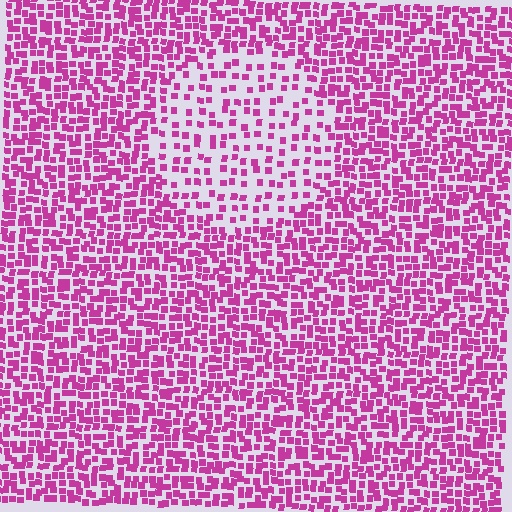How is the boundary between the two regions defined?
The boundary is defined by a change in element density (approximately 2.2x ratio). All elements are the same color, size, and shape.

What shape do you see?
I see a circle.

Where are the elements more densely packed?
The elements are more densely packed outside the circle boundary.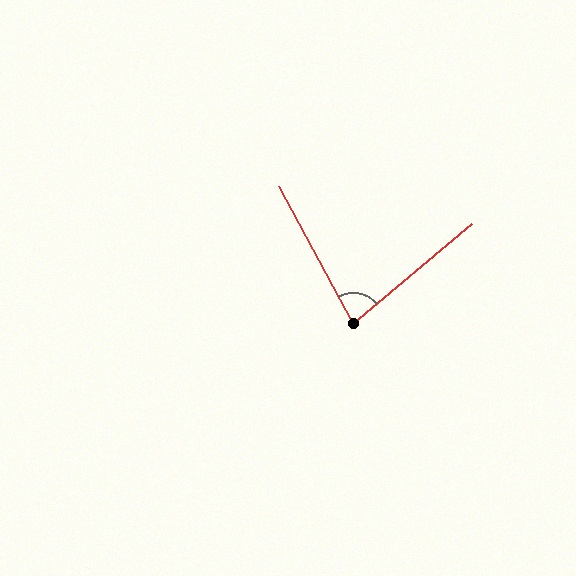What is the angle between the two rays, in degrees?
Approximately 78 degrees.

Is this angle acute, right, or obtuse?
It is acute.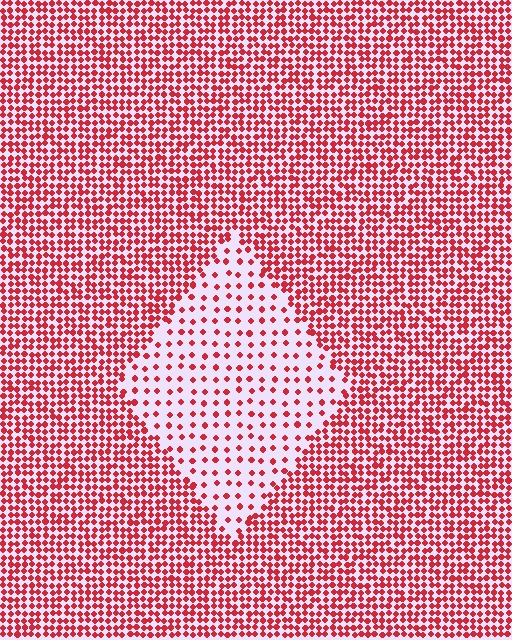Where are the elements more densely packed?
The elements are more densely packed outside the diamond boundary.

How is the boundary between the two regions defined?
The boundary is defined by a change in element density (approximately 2.8x ratio). All elements are the same color, size, and shape.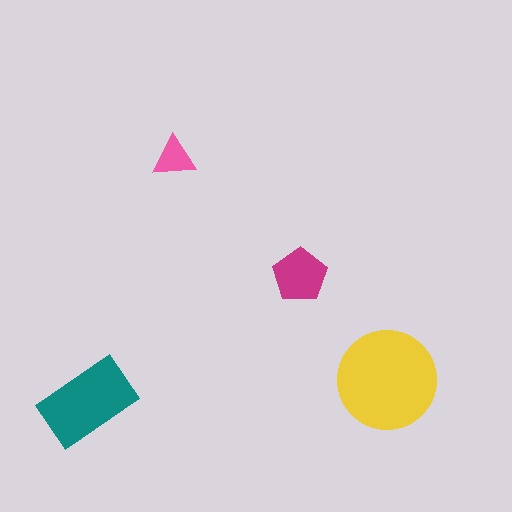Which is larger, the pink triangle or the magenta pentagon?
The magenta pentagon.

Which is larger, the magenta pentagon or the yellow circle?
The yellow circle.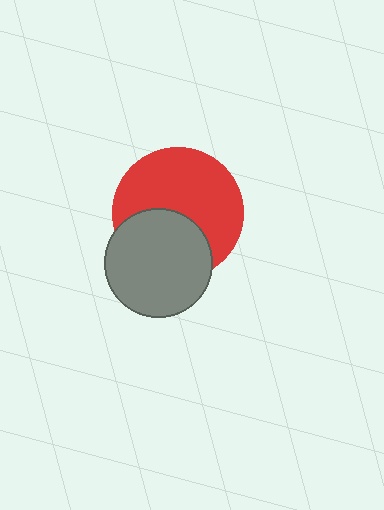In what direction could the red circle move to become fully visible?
The red circle could move up. That would shift it out from behind the gray circle entirely.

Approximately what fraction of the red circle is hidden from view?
Roughly 38% of the red circle is hidden behind the gray circle.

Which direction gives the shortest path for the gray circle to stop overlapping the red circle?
Moving down gives the shortest separation.